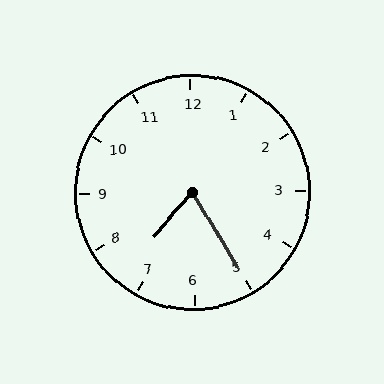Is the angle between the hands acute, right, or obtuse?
It is acute.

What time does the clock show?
7:25.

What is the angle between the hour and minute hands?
Approximately 72 degrees.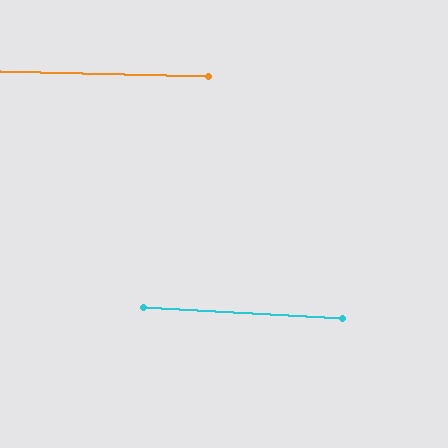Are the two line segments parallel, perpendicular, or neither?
Parallel — their directions differ by only 1.8°.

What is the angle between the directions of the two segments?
Approximately 2 degrees.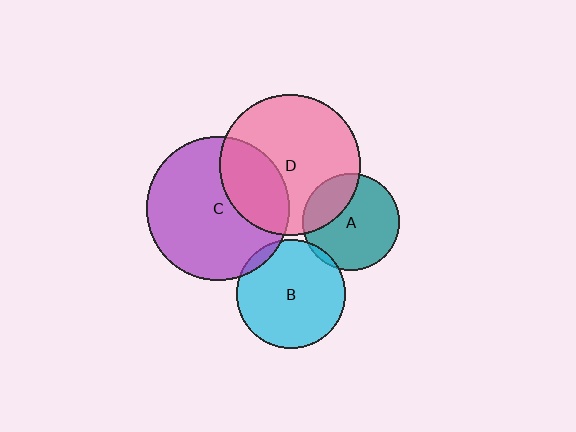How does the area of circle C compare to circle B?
Approximately 1.7 times.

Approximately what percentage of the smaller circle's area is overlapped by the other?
Approximately 5%.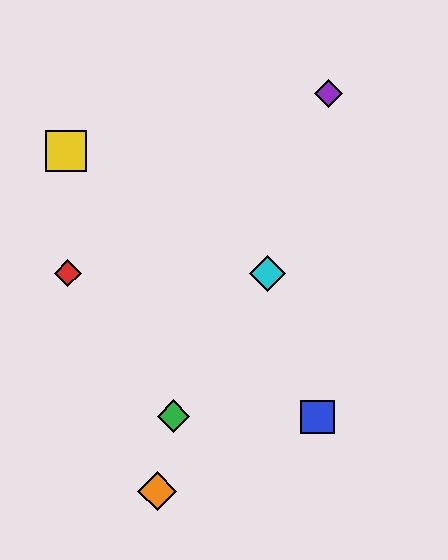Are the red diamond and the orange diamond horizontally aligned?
No, the red diamond is at y≈273 and the orange diamond is at y≈491.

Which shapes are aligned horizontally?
The red diamond, the cyan diamond are aligned horizontally.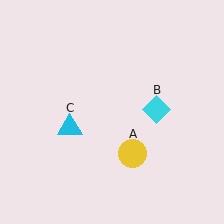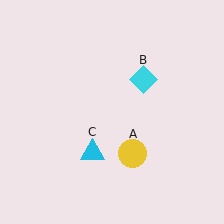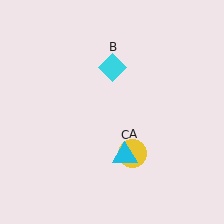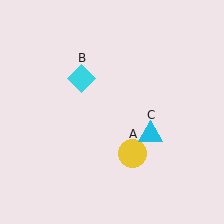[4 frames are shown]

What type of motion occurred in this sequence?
The cyan diamond (object B), cyan triangle (object C) rotated counterclockwise around the center of the scene.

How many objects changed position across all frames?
2 objects changed position: cyan diamond (object B), cyan triangle (object C).